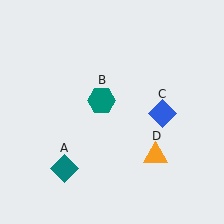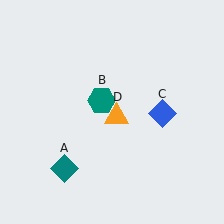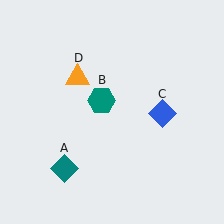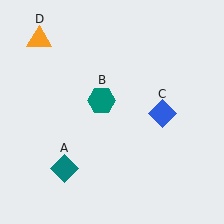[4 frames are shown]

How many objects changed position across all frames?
1 object changed position: orange triangle (object D).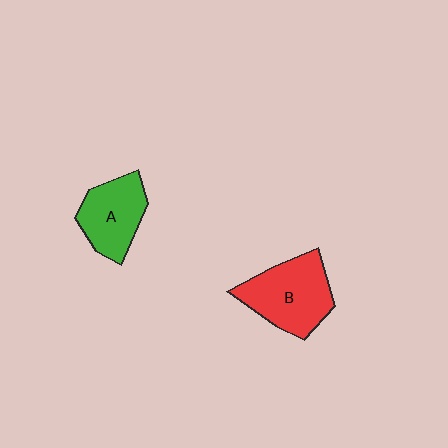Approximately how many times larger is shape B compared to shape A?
Approximately 1.3 times.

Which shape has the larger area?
Shape B (red).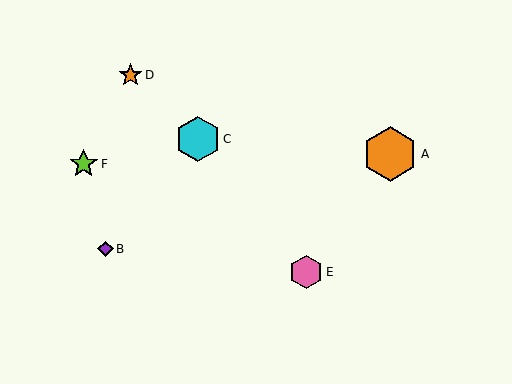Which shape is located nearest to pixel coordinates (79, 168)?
The lime star (labeled F) at (84, 164) is nearest to that location.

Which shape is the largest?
The orange hexagon (labeled A) is the largest.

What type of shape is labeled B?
Shape B is a purple diamond.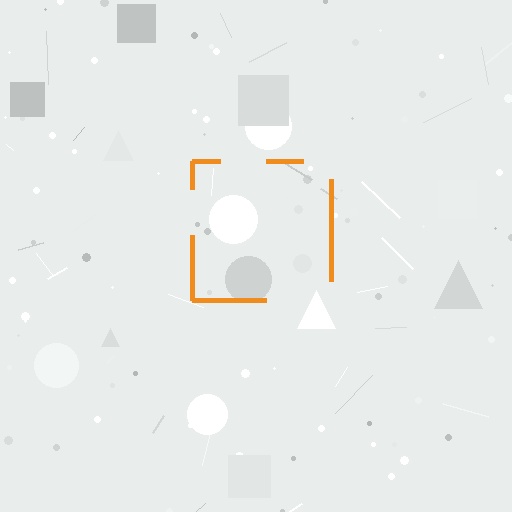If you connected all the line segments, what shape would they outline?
They would outline a square.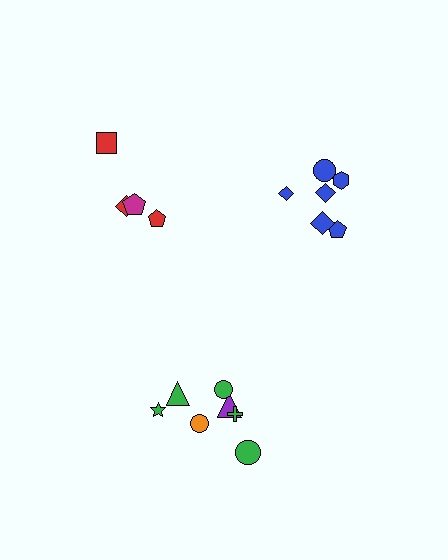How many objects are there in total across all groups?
There are 17 objects.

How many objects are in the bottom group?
There are 7 objects.